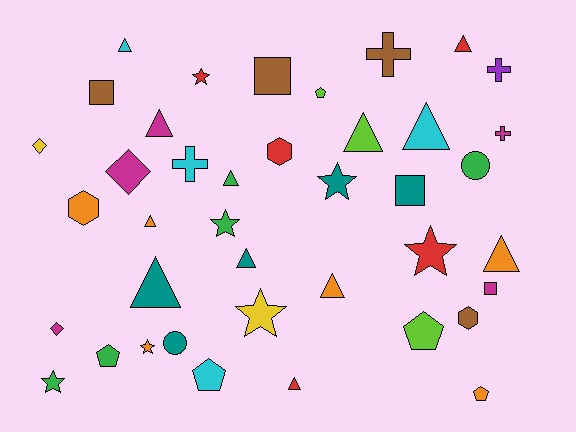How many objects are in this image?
There are 40 objects.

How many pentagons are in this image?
There are 5 pentagons.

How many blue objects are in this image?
There are no blue objects.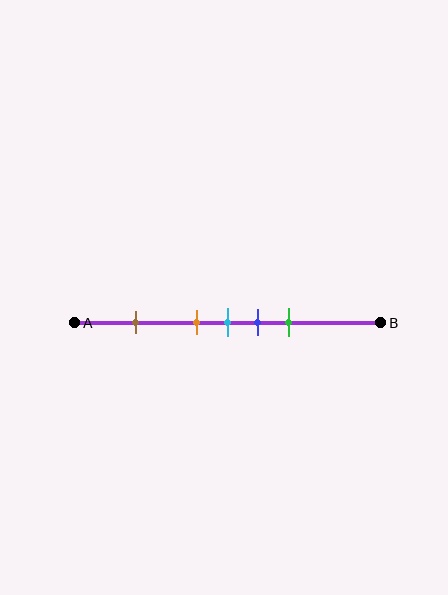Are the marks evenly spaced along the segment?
No, the marks are not evenly spaced.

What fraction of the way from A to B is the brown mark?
The brown mark is approximately 20% (0.2) of the way from A to B.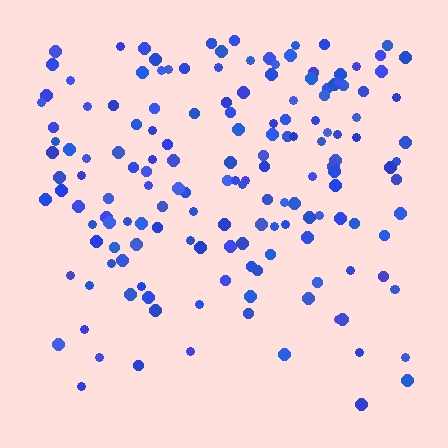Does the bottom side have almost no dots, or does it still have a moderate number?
Still a moderate number, just noticeably fewer than the top.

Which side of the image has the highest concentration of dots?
The top.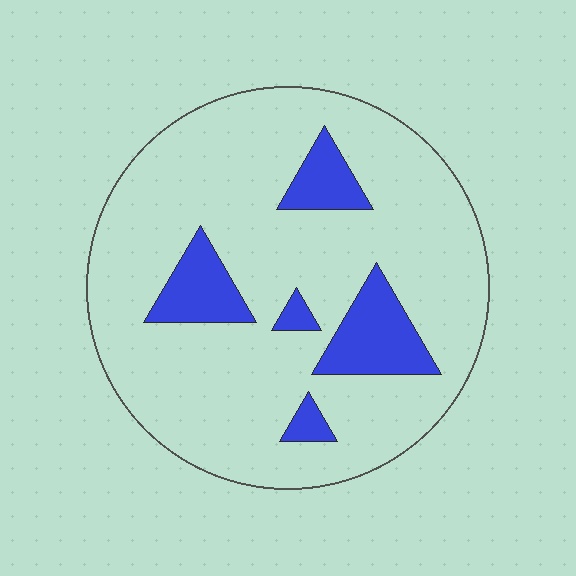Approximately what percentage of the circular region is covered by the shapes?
Approximately 15%.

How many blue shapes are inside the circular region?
5.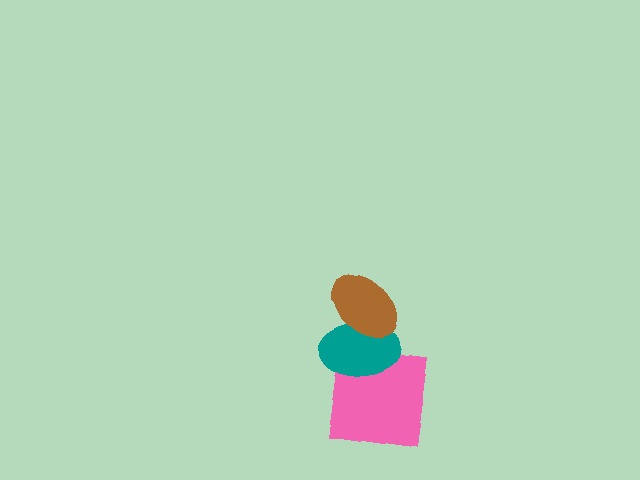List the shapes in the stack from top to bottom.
From top to bottom: the brown ellipse, the teal ellipse, the pink square.